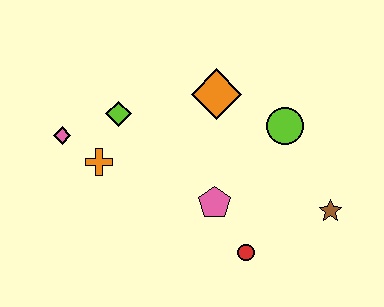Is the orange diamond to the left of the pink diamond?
No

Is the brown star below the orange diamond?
Yes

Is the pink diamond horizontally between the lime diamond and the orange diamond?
No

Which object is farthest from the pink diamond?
The brown star is farthest from the pink diamond.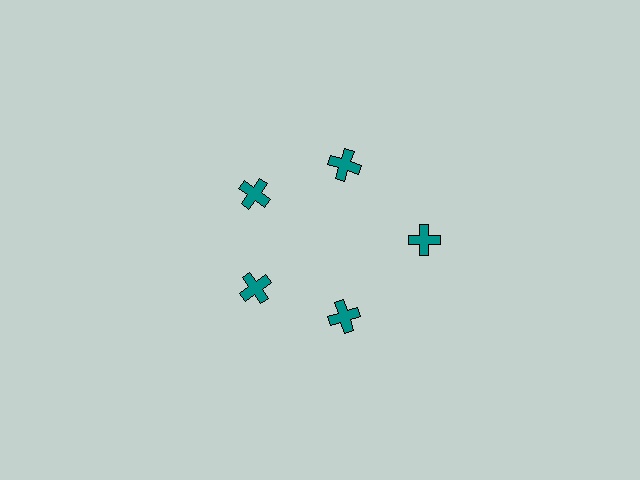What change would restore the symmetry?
The symmetry would be restored by moving it inward, back onto the ring so that all 5 crosses sit at equal angles and equal distance from the center.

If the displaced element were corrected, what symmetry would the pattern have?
It would have 5-fold rotational symmetry — the pattern would map onto itself every 72 degrees.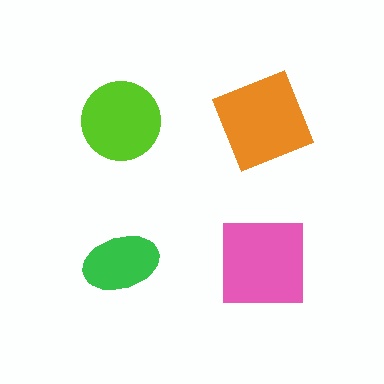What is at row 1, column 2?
An orange square.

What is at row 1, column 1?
A lime circle.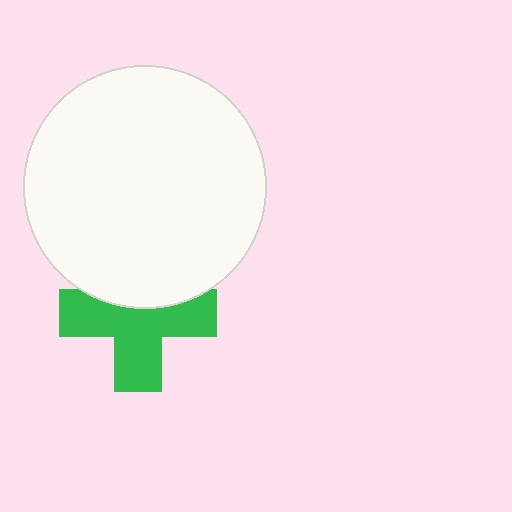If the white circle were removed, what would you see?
You would see the complete green cross.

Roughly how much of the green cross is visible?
Most of it is visible (roughly 65%).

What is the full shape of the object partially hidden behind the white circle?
The partially hidden object is a green cross.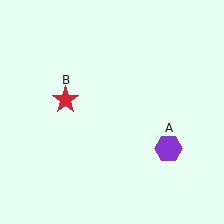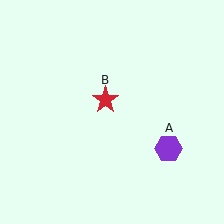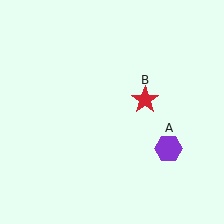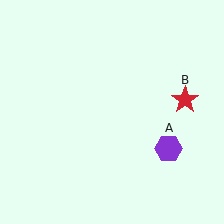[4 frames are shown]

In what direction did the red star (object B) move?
The red star (object B) moved right.